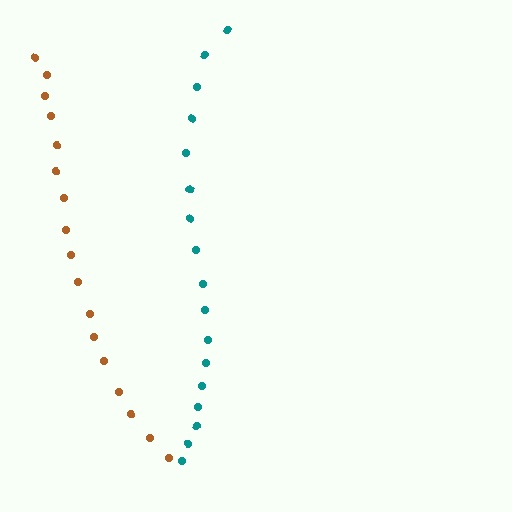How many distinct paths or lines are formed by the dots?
There are 2 distinct paths.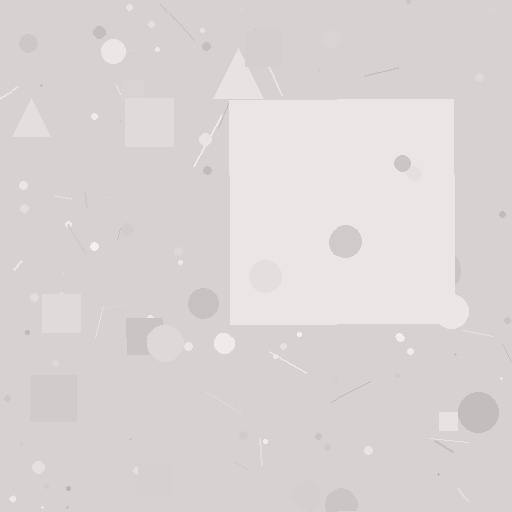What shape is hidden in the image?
A square is hidden in the image.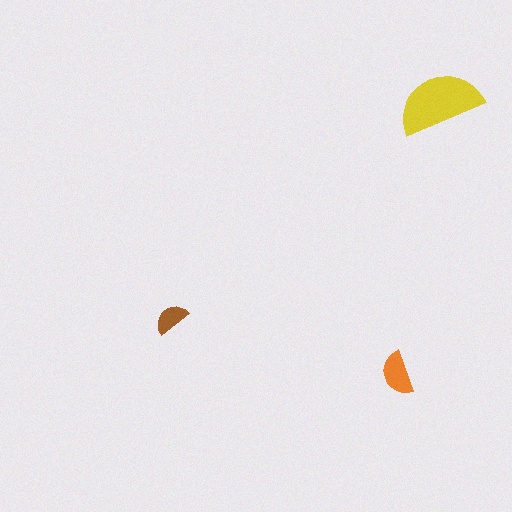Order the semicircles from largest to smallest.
the yellow one, the orange one, the brown one.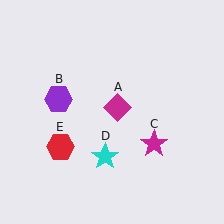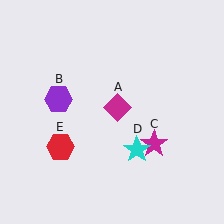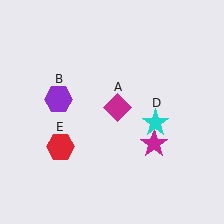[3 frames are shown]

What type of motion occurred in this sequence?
The cyan star (object D) rotated counterclockwise around the center of the scene.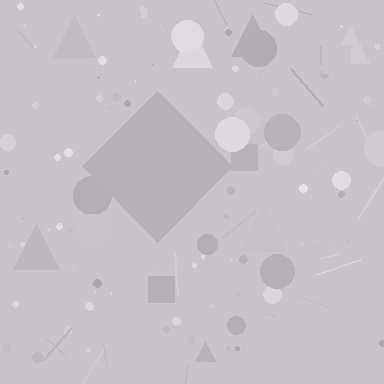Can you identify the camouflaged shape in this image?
The camouflaged shape is a diamond.